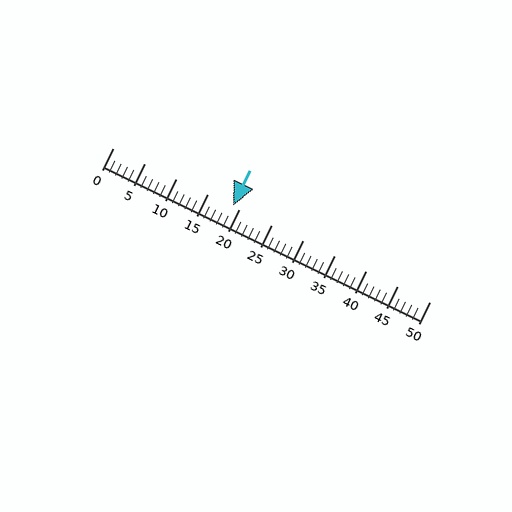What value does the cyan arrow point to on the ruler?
The cyan arrow points to approximately 19.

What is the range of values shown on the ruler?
The ruler shows values from 0 to 50.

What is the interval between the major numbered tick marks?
The major tick marks are spaced 5 units apart.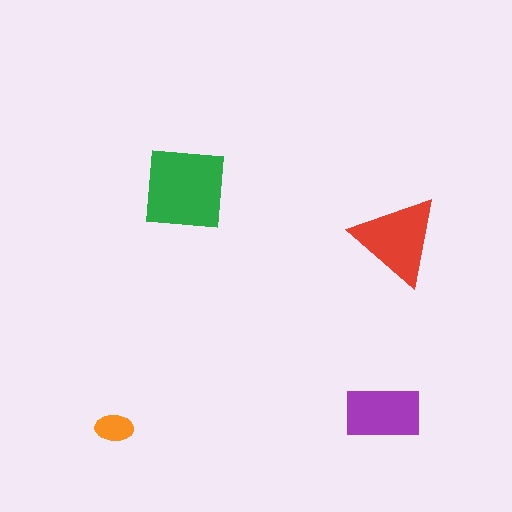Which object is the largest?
The green square.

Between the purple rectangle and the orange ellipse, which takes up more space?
The purple rectangle.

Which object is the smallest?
The orange ellipse.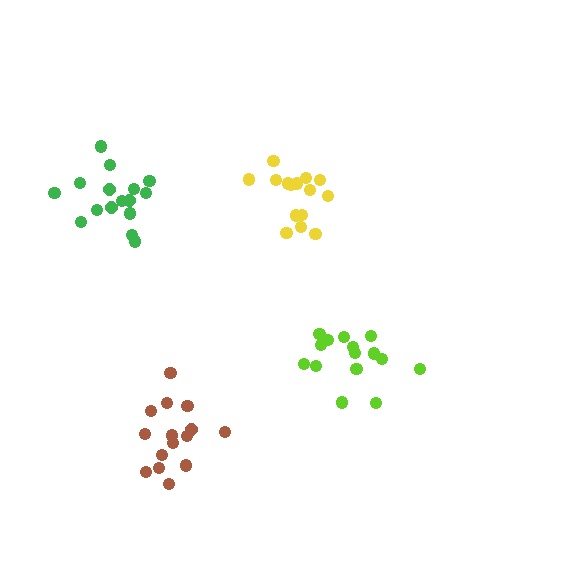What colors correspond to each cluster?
The clusters are colored: lime, brown, green, yellow.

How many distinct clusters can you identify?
There are 4 distinct clusters.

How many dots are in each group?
Group 1: 15 dots, Group 2: 15 dots, Group 3: 16 dots, Group 4: 15 dots (61 total).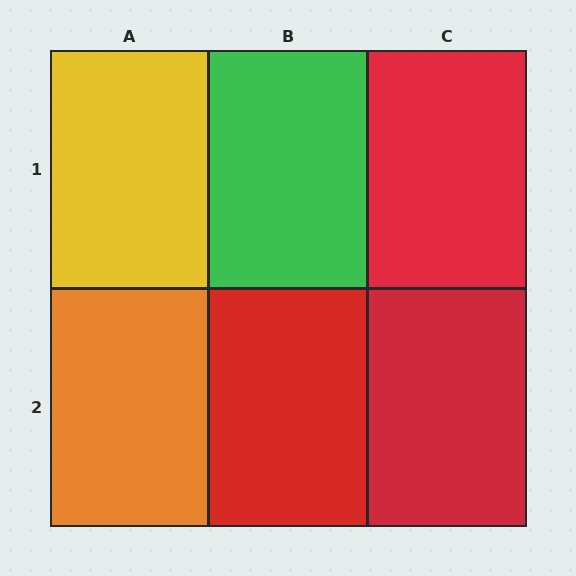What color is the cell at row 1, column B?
Green.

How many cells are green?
1 cell is green.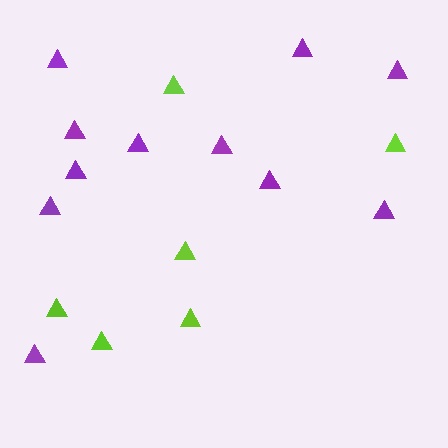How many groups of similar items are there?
There are 2 groups: one group of purple triangles (11) and one group of lime triangles (6).